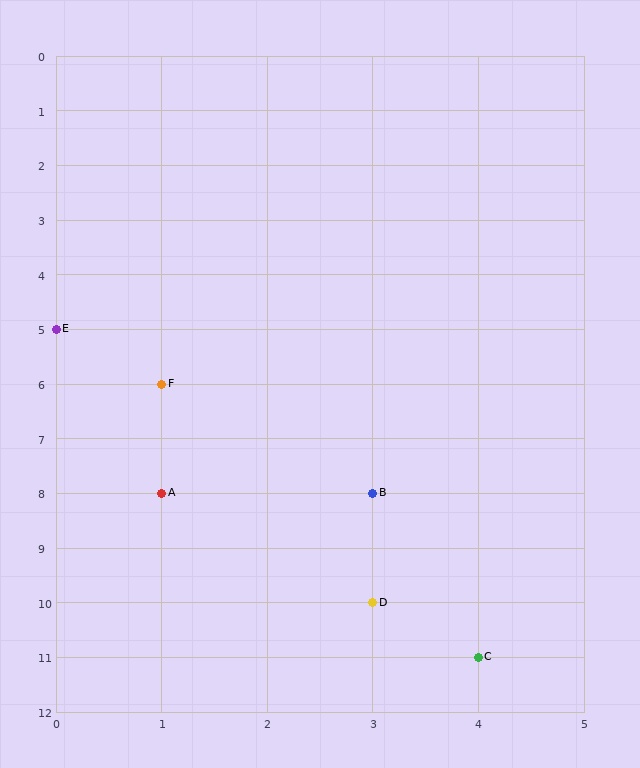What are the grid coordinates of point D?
Point D is at grid coordinates (3, 10).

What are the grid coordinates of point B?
Point B is at grid coordinates (3, 8).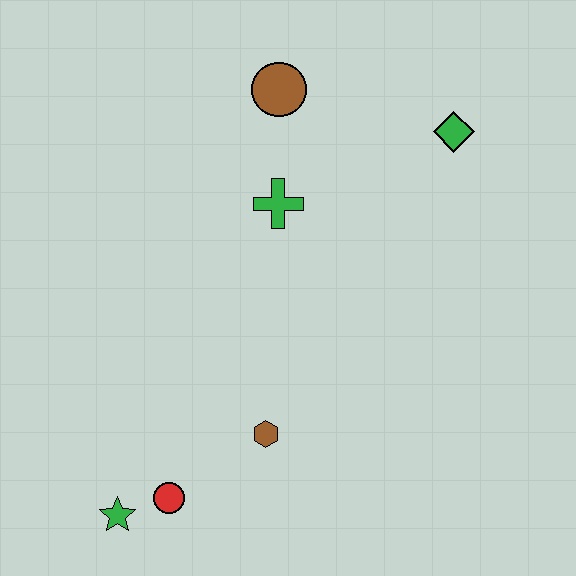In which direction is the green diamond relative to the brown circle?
The green diamond is to the right of the brown circle.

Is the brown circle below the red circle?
No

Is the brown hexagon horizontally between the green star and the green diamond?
Yes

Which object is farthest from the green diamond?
The green star is farthest from the green diamond.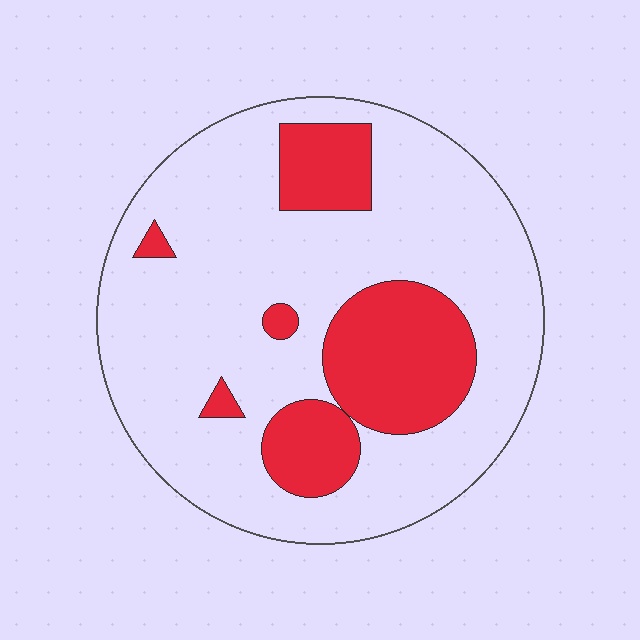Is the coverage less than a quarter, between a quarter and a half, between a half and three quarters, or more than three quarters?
Less than a quarter.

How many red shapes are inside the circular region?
6.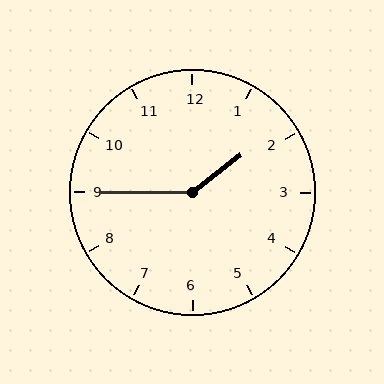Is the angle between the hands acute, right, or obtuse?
It is obtuse.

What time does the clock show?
1:45.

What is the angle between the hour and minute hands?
Approximately 142 degrees.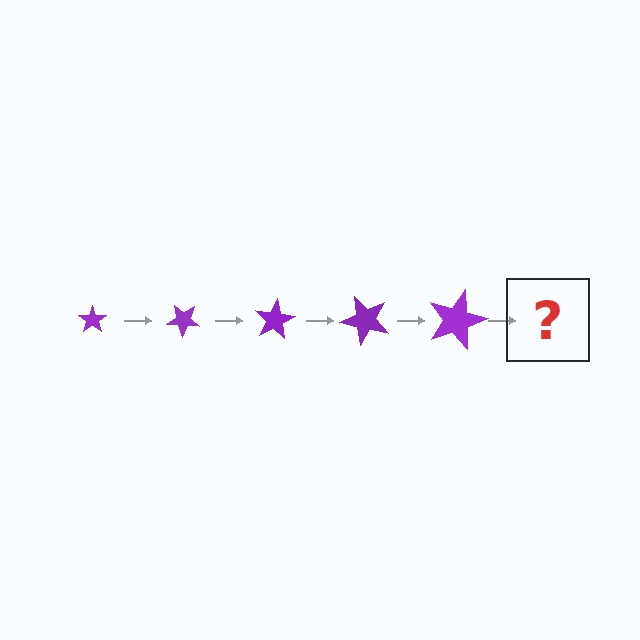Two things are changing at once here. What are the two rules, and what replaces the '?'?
The two rules are that the star grows larger each step and it rotates 40 degrees each step. The '?' should be a star, larger than the previous one and rotated 200 degrees from the start.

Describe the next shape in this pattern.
It should be a star, larger than the previous one and rotated 200 degrees from the start.